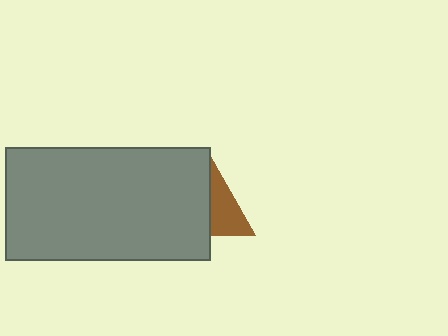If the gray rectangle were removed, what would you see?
You would see the complete brown triangle.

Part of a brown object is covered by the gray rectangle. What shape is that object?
It is a triangle.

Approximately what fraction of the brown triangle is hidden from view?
Roughly 62% of the brown triangle is hidden behind the gray rectangle.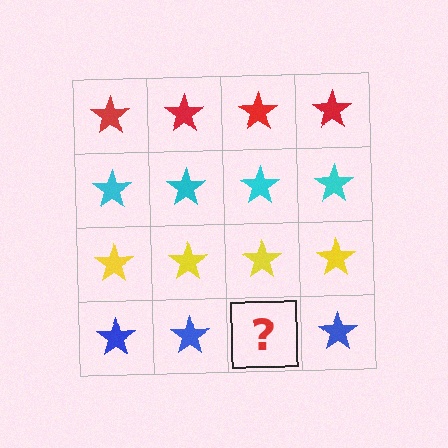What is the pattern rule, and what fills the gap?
The rule is that each row has a consistent color. The gap should be filled with a blue star.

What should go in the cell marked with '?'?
The missing cell should contain a blue star.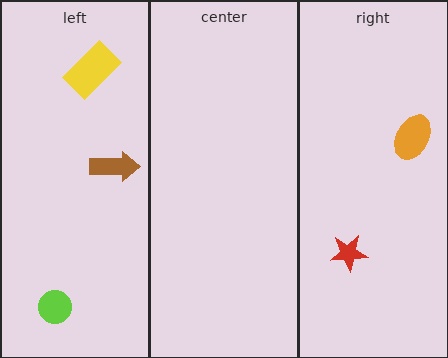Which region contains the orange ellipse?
The right region.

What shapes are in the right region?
The red star, the orange ellipse.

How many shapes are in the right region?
2.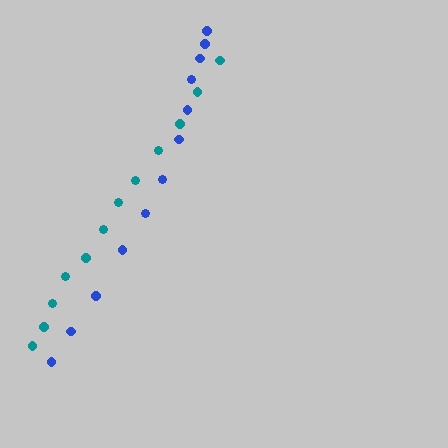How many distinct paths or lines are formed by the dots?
There are 2 distinct paths.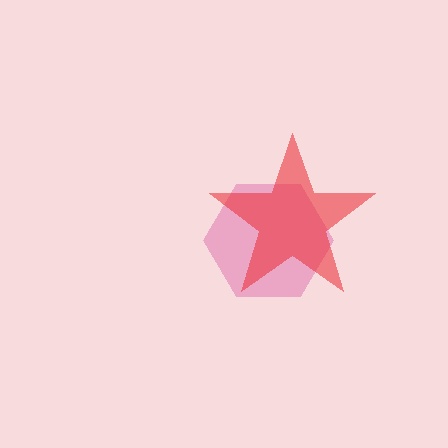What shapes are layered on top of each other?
The layered shapes are: a pink hexagon, a red star.